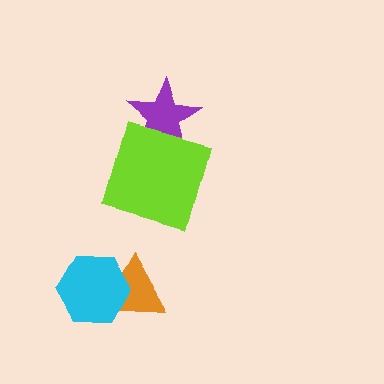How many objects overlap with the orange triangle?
1 object overlaps with the orange triangle.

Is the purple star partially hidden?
Yes, it is partially covered by another shape.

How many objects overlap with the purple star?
1 object overlaps with the purple star.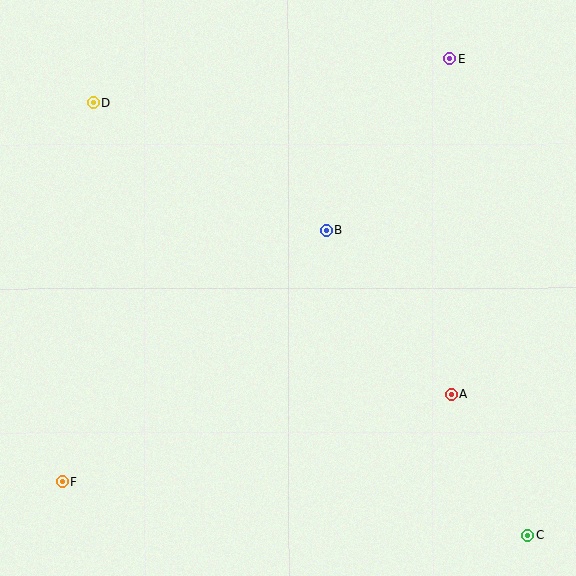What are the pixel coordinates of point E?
Point E is at (450, 58).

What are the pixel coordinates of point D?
Point D is at (93, 103).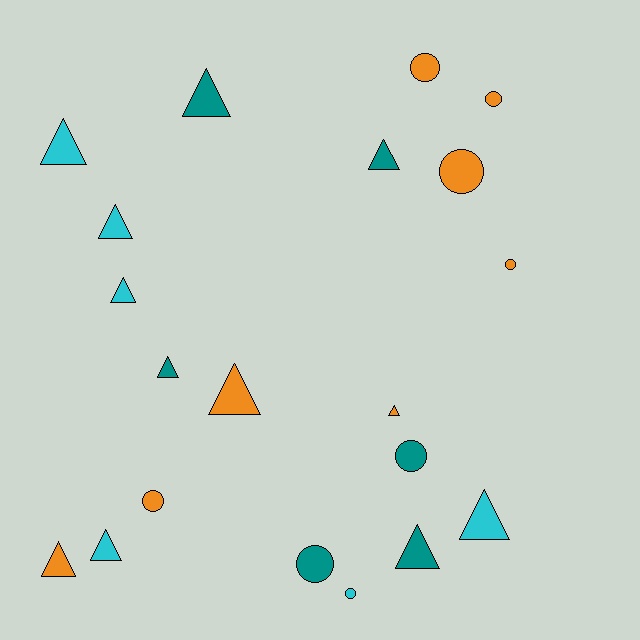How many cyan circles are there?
There is 1 cyan circle.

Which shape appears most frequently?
Triangle, with 12 objects.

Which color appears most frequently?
Orange, with 8 objects.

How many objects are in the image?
There are 20 objects.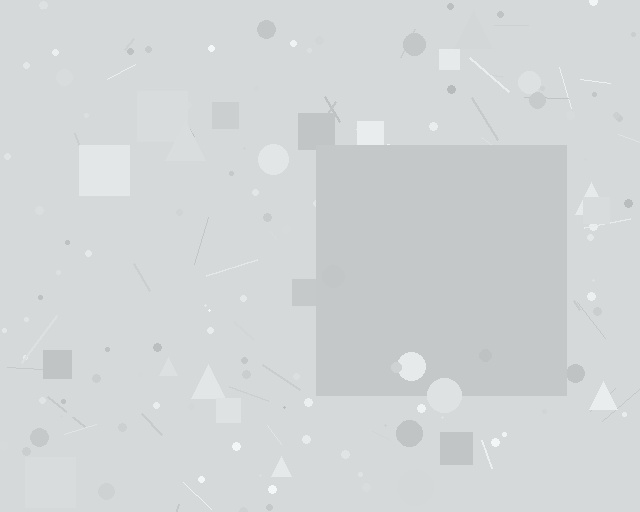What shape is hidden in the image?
A square is hidden in the image.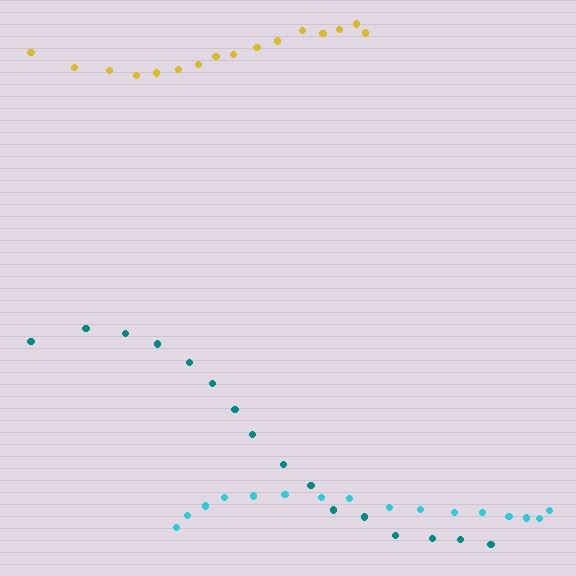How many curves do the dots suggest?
There are 3 distinct paths.